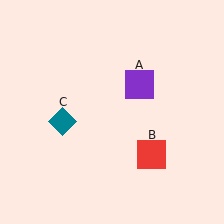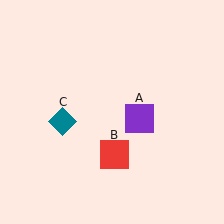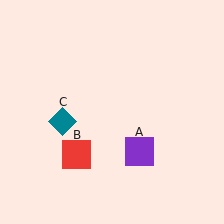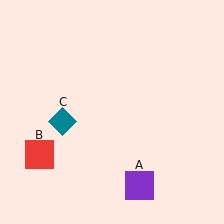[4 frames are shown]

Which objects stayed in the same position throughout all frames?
Teal diamond (object C) remained stationary.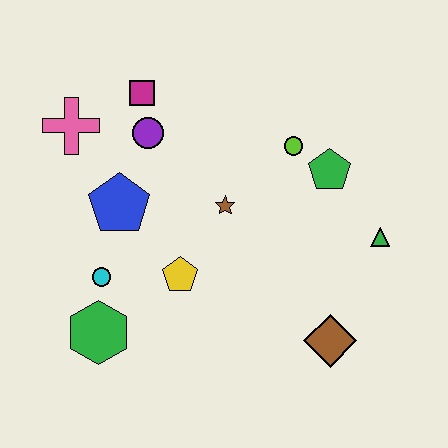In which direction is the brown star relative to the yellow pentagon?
The brown star is above the yellow pentagon.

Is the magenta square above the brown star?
Yes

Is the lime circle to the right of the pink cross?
Yes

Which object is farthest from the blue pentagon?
The green triangle is farthest from the blue pentagon.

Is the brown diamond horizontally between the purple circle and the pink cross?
No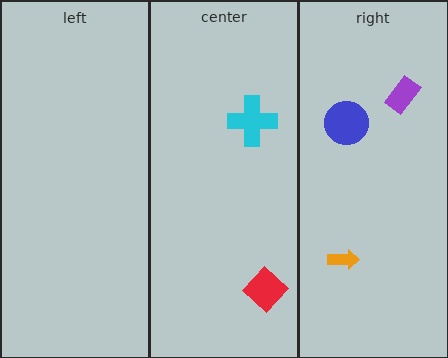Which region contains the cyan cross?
The center region.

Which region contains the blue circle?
The right region.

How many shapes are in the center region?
2.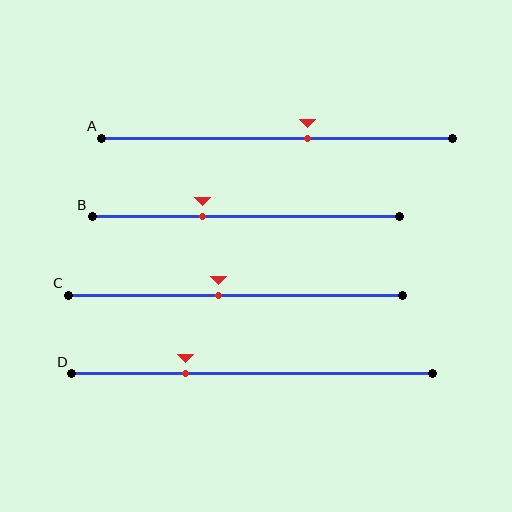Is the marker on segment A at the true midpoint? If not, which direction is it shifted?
No, the marker on segment A is shifted to the right by about 9% of the segment length.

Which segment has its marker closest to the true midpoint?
Segment C has its marker closest to the true midpoint.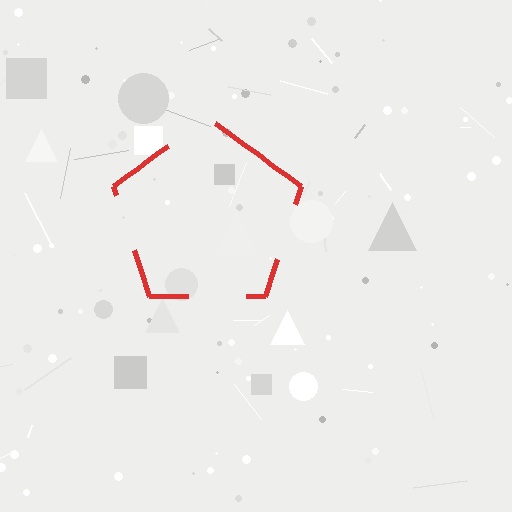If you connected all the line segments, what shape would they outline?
They would outline a pentagon.